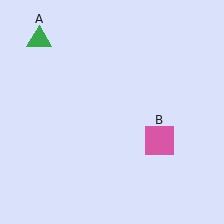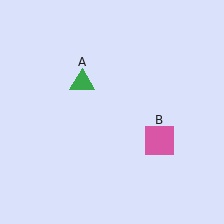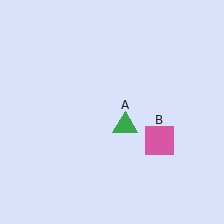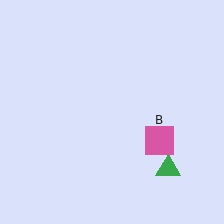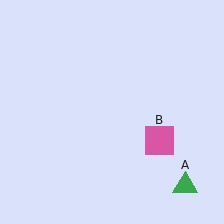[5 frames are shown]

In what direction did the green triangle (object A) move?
The green triangle (object A) moved down and to the right.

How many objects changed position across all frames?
1 object changed position: green triangle (object A).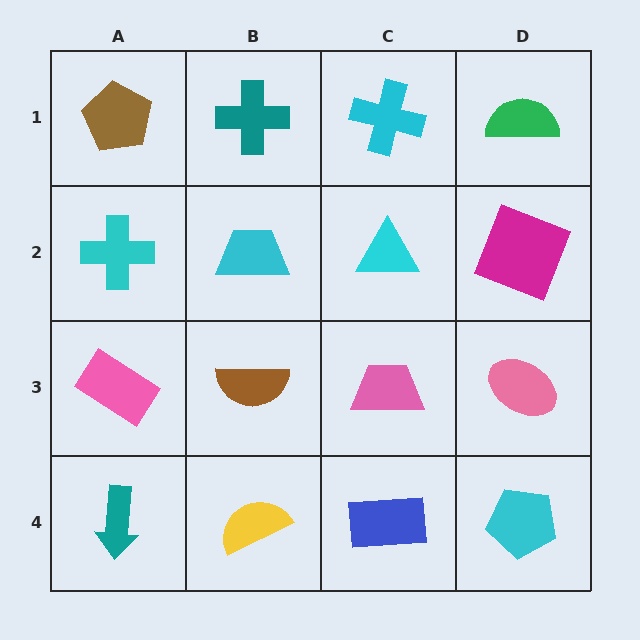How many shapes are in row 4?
4 shapes.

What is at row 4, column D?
A cyan pentagon.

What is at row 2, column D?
A magenta square.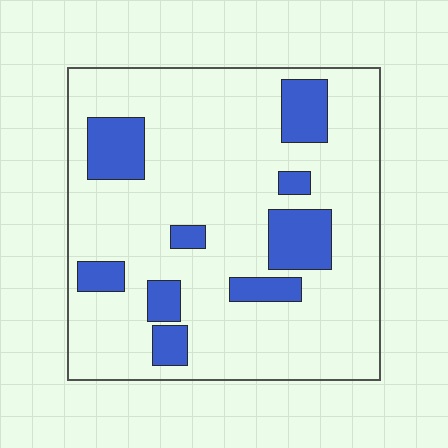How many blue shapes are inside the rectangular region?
9.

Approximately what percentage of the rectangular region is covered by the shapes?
Approximately 20%.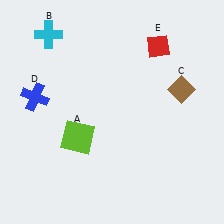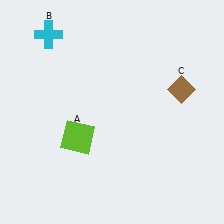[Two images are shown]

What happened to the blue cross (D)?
The blue cross (D) was removed in Image 2. It was in the top-left area of Image 1.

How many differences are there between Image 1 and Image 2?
There are 2 differences between the two images.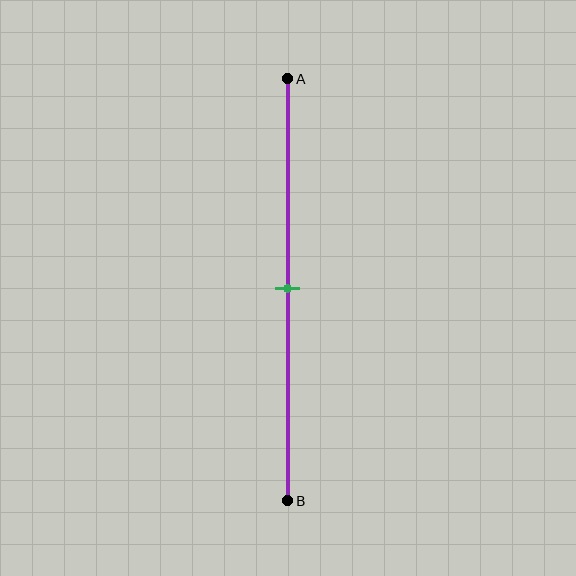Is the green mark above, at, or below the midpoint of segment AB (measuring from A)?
The green mark is approximately at the midpoint of segment AB.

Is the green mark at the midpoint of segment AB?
Yes, the mark is approximately at the midpoint.